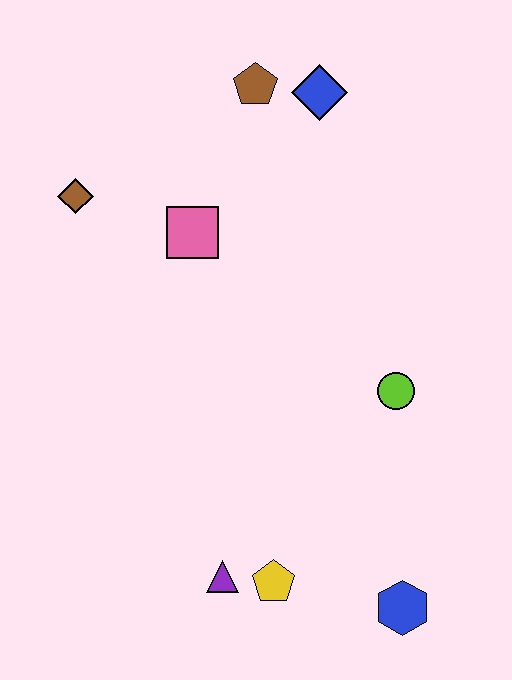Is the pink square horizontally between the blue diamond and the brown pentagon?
No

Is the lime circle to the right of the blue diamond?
Yes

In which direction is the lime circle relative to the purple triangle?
The lime circle is above the purple triangle.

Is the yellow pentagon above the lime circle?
No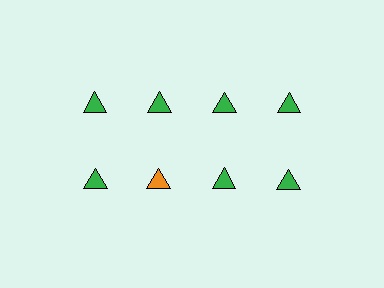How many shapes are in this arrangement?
There are 8 shapes arranged in a grid pattern.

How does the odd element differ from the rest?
It has a different color: orange instead of green.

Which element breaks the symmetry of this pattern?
The orange triangle in the second row, second from left column breaks the symmetry. All other shapes are green triangles.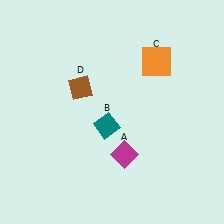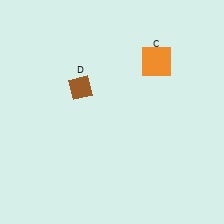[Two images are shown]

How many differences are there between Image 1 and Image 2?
There are 2 differences between the two images.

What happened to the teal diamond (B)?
The teal diamond (B) was removed in Image 2. It was in the bottom-left area of Image 1.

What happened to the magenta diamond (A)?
The magenta diamond (A) was removed in Image 2. It was in the bottom-right area of Image 1.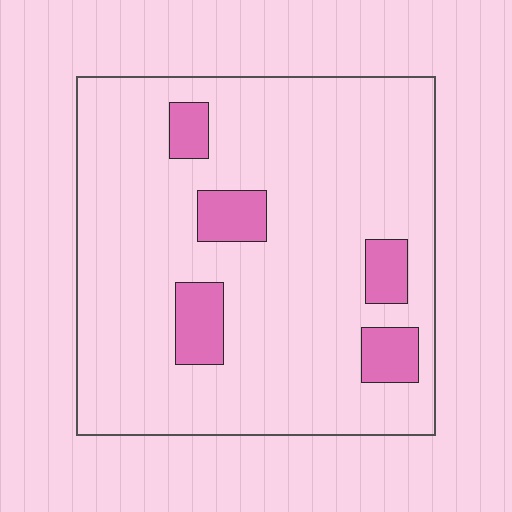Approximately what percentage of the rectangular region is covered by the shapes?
Approximately 10%.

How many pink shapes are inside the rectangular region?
5.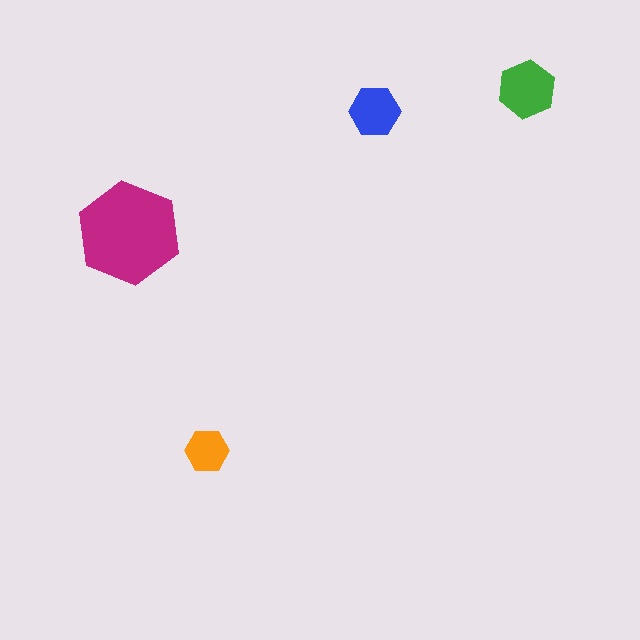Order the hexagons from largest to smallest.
the magenta one, the green one, the blue one, the orange one.